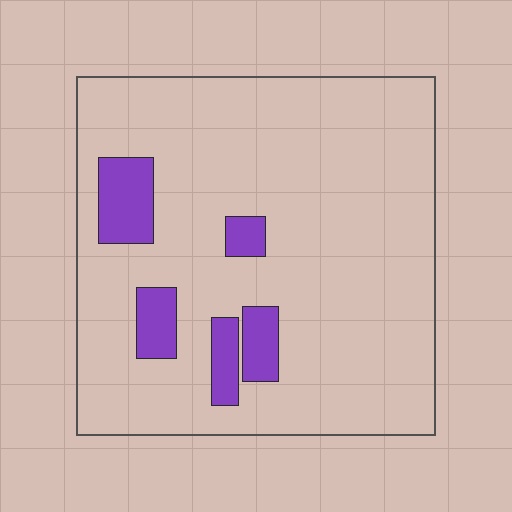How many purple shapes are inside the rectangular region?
5.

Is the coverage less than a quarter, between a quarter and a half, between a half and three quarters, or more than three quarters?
Less than a quarter.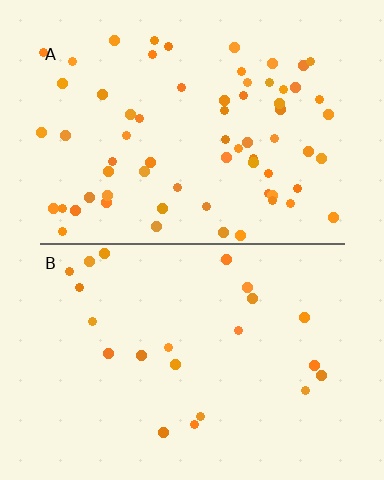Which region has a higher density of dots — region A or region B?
A (the top).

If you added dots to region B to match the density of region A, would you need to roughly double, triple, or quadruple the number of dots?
Approximately triple.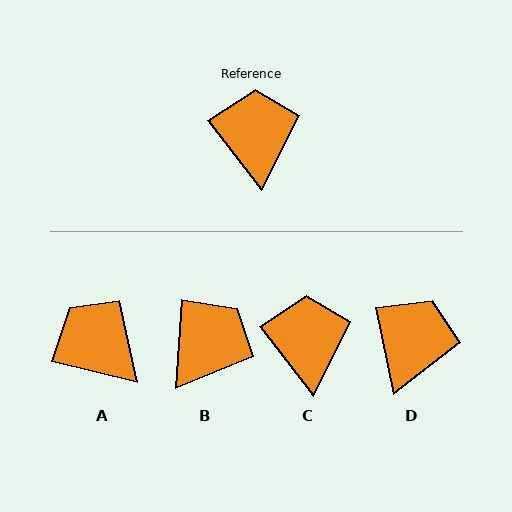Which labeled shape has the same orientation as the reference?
C.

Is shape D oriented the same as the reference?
No, it is off by about 26 degrees.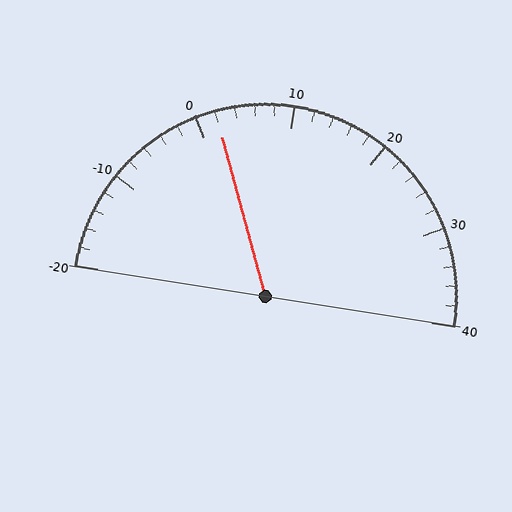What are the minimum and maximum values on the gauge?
The gauge ranges from -20 to 40.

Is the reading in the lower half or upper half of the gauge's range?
The reading is in the lower half of the range (-20 to 40).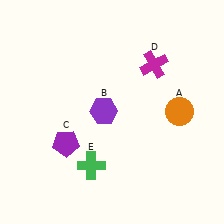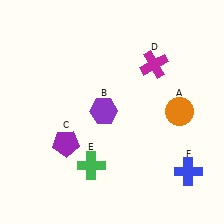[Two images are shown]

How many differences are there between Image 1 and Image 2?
There is 1 difference between the two images.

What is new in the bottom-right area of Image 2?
A blue cross (F) was added in the bottom-right area of Image 2.